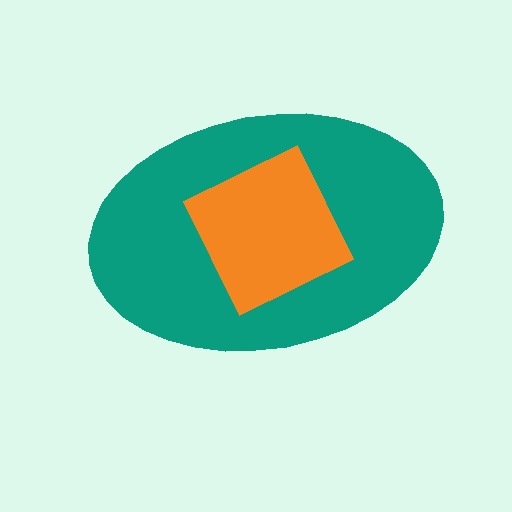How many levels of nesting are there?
2.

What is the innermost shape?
The orange square.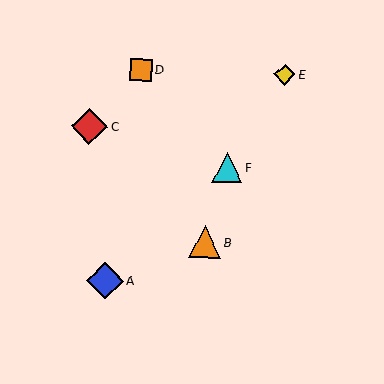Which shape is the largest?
The blue diamond (labeled A) is the largest.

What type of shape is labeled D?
Shape D is an orange square.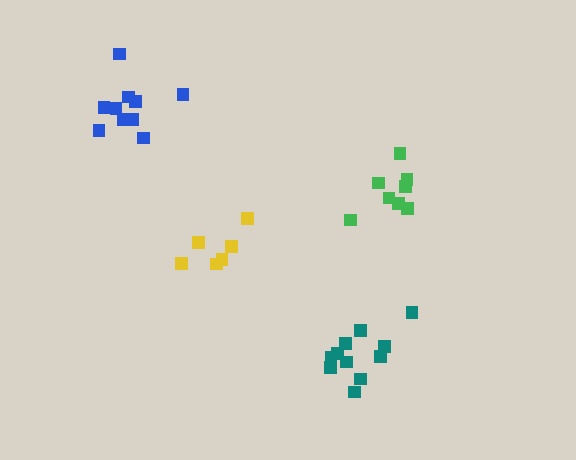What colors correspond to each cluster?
The clusters are colored: green, yellow, teal, blue.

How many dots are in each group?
Group 1: 8 dots, Group 2: 6 dots, Group 3: 11 dots, Group 4: 10 dots (35 total).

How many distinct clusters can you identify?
There are 4 distinct clusters.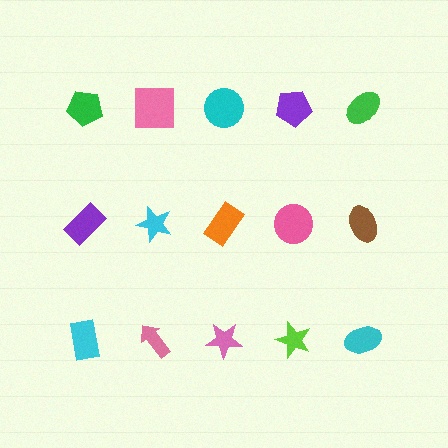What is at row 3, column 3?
A pink star.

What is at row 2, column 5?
A brown ellipse.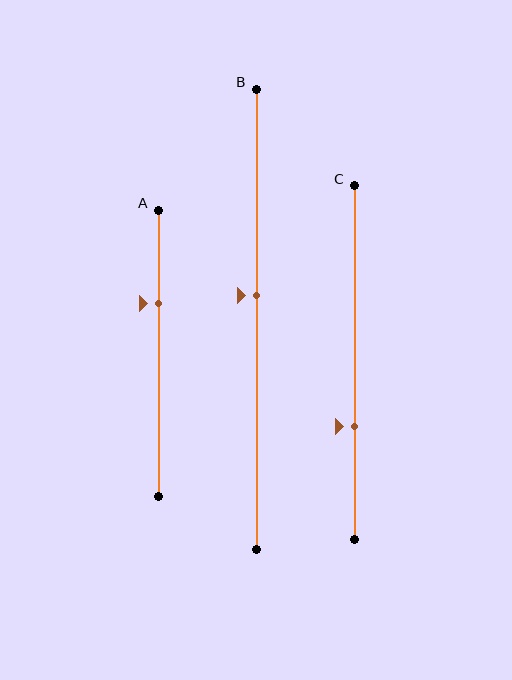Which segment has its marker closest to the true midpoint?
Segment B has its marker closest to the true midpoint.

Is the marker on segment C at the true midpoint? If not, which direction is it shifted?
No, the marker on segment C is shifted downward by about 18% of the segment length.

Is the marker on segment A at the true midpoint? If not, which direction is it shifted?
No, the marker on segment A is shifted upward by about 17% of the segment length.